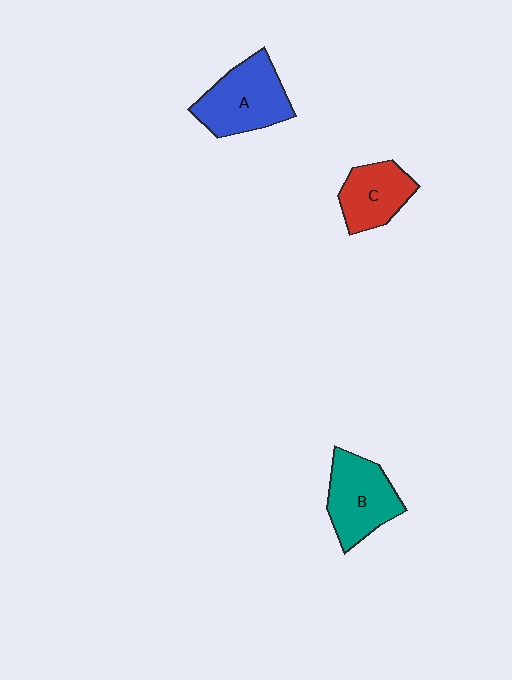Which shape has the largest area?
Shape A (blue).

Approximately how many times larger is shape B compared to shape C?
Approximately 1.3 times.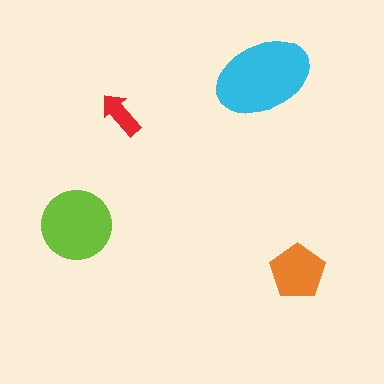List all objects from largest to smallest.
The cyan ellipse, the lime circle, the orange pentagon, the red arrow.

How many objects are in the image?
There are 4 objects in the image.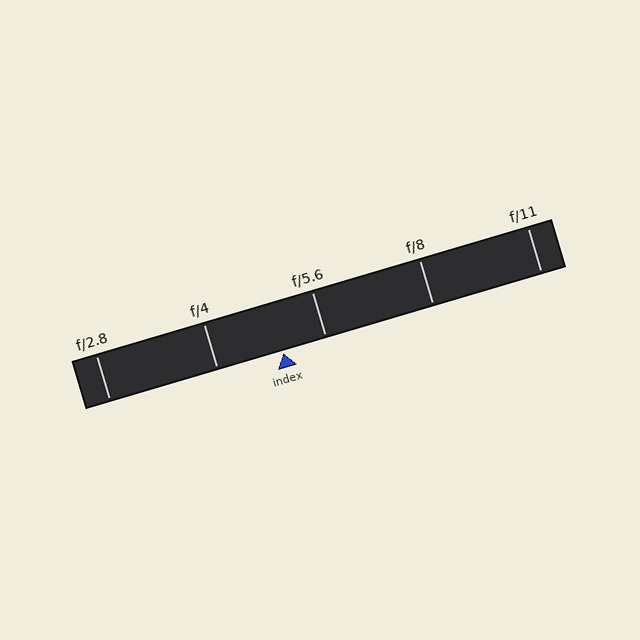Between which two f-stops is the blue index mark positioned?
The index mark is between f/4 and f/5.6.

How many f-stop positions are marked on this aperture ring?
There are 5 f-stop positions marked.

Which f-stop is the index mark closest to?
The index mark is closest to f/5.6.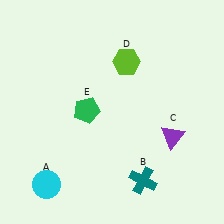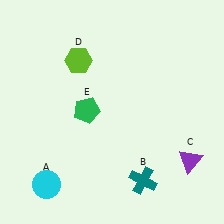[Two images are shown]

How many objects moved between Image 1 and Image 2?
2 objects moved between the two images.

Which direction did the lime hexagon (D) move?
The lime hexagon (D) moved left.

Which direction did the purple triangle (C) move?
The purple triangle (C) moved down.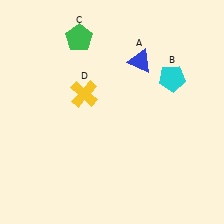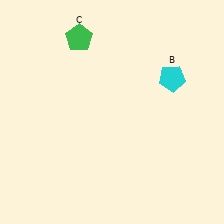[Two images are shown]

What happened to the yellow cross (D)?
The yellow cross (D) was removed in Image 2. It was in the top-left area of Image 1.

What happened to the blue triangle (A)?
The blue triangle (A) was removed in Image 2. It was in the top-right area of Image 1.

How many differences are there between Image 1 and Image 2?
There are 2 differences between the two images.